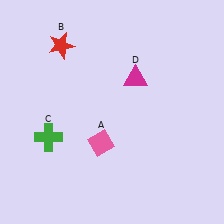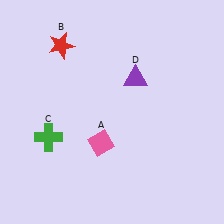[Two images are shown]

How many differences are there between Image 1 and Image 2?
There is 1 difference between the two images.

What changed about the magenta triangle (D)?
In Image 1, D is magenta. In Image 2, it changed to purple.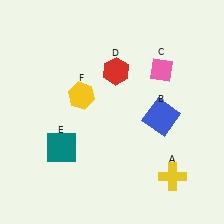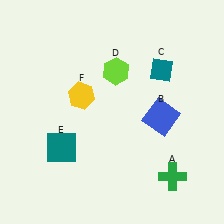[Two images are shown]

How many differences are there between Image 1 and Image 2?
There are 3 differences between the two images.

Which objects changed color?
A changed from yellow to green. C changed from pink to teal. D changed from red to lime.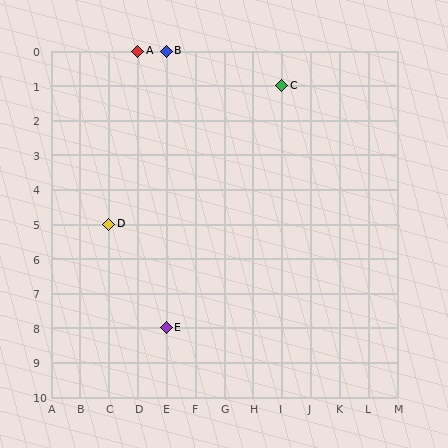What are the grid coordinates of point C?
Point C is at grid coordinates (I, 1).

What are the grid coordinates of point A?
Point A is at grid coordinates (D, 0).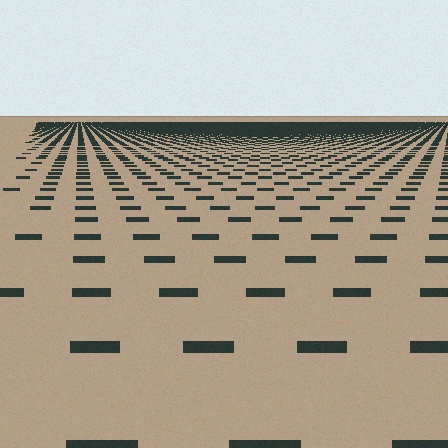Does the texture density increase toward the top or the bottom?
Density increases toward the top.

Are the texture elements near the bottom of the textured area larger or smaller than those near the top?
Larger. Near the bottom, elements are closer to the viewer and appear at a bigger on-screen size.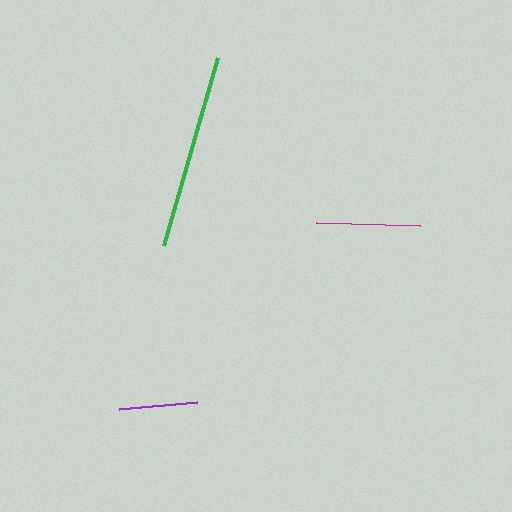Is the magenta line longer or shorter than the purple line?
The magenta line is longer than the purple line.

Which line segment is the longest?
The green line is the longest at approximately 195 pixels.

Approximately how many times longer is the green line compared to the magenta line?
The green line is approximately 1.9 times the length of the magenta line.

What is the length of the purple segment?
The purple segment is approximately 78 pixels long.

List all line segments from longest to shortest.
From longest to shortest: green, magenta, purple.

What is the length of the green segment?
The green segment is approximately 195 pixels long.